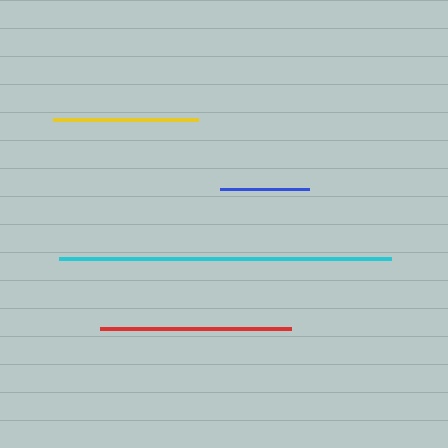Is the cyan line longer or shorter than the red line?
The cyan line is longer than the red line.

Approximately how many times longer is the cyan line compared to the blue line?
The cyan line is approximately 3.8 times the length of the blue line.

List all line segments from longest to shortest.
From longest to shortest: cyan, red, yellow, blue.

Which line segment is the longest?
The cyan line is the longest at approximately 331 pixels.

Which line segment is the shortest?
The blue line is the shortest at approximately 88 pixels.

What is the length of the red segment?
The red segment is approximately 192 pixels long.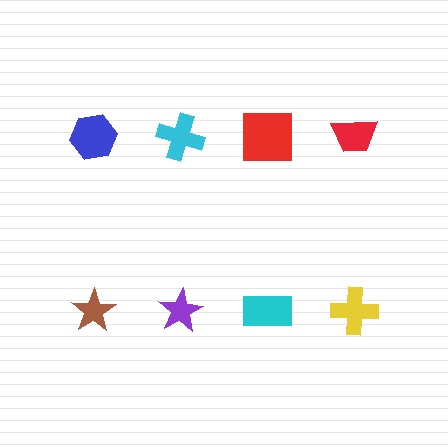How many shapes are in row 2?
4 shapes.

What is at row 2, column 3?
A cyan rectangle.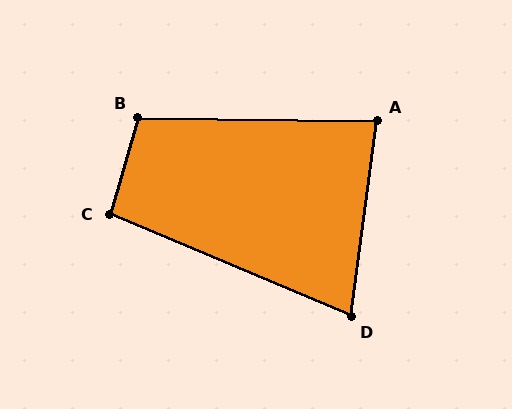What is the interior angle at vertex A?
Approximately 83 degrees (acute).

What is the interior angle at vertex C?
Approximately 97 degrees (obtuse).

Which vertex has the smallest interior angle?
D, at approximately 75 degrees.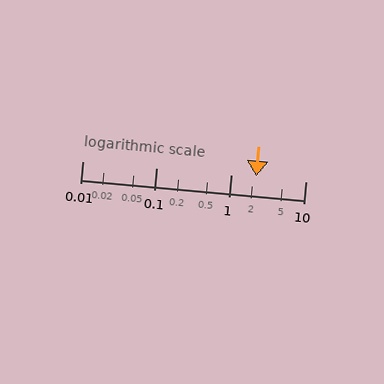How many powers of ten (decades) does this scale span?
The scale spans 3 decades, from 0.01 to 10.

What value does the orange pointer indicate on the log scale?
The pointer indicates approximately 2.2.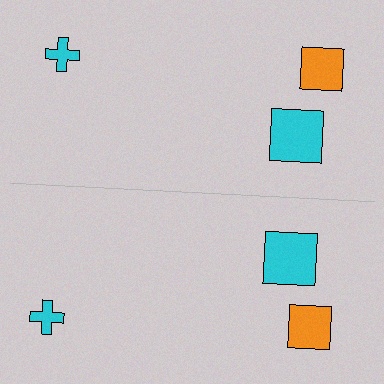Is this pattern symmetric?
Yes, this pattern has bilateral (reflection) symmetry.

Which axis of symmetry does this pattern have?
The pattern has a horizontal axis of symmetry running through the center of the image.